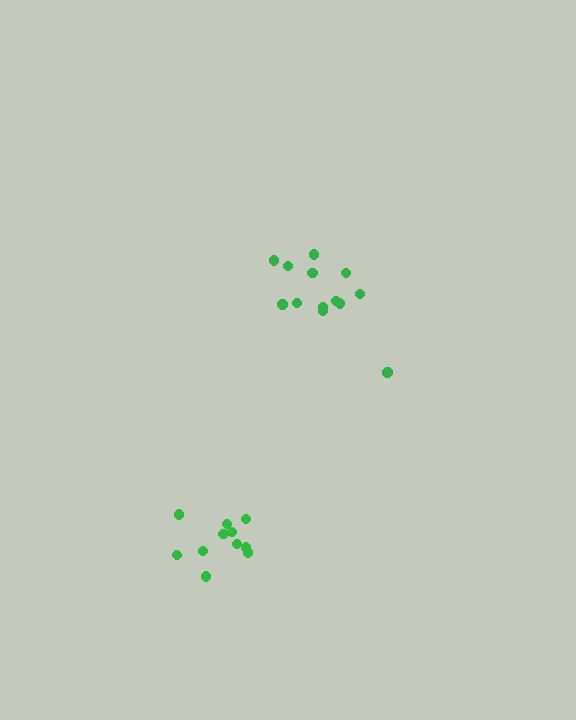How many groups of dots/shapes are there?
There are 2 groups.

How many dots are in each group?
Group 1: 13 dots, Group 2: 11 dots (24 total).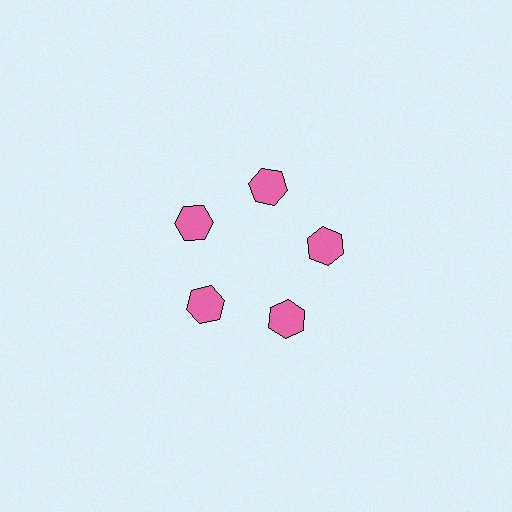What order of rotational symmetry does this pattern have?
This pattern has 5-fold rotational symmetry.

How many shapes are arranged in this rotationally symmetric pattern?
There are 5 shapes, arranged in 5 groups of 1.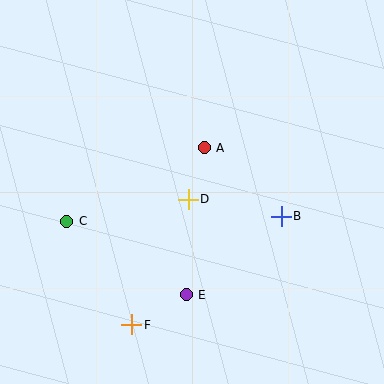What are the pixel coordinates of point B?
Point B is at (281, 216).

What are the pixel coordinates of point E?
Point E is at (186, 295).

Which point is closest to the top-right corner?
Point A is closest to the top-right corner.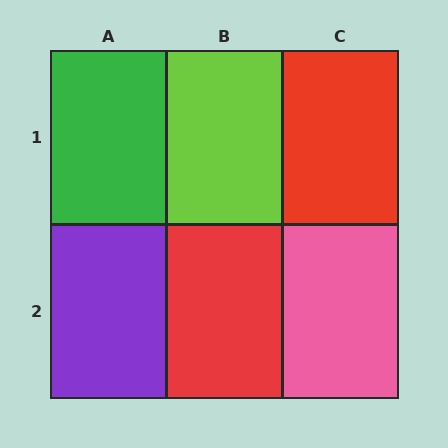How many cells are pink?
1 cell is pink.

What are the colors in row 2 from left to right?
Purple, red, pink.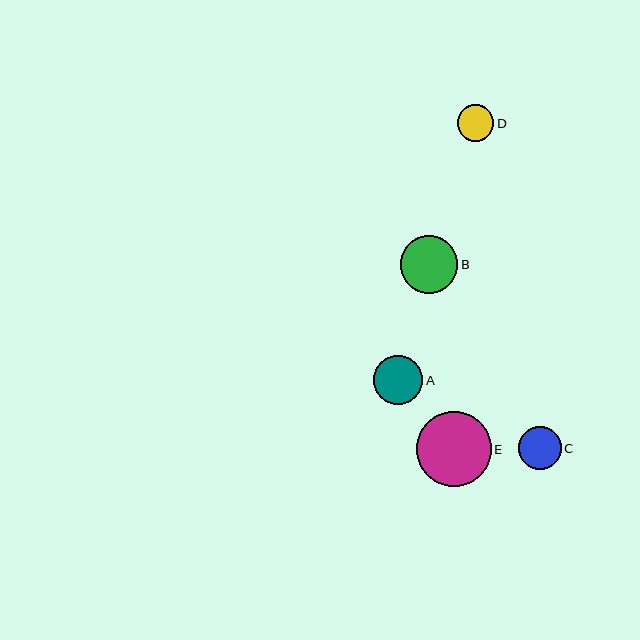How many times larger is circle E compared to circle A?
Circle E is approximately 1.5 times the size of circle A.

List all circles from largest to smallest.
From largest to smallest: E, B, A, C, D.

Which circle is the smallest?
Circle D is the smallest with a size of approximately 36 pixels.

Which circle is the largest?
Circle E is the largest with a size of approximately 75 pixels.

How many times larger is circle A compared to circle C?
Circle A is approximately 1.1 times the size of circle C.